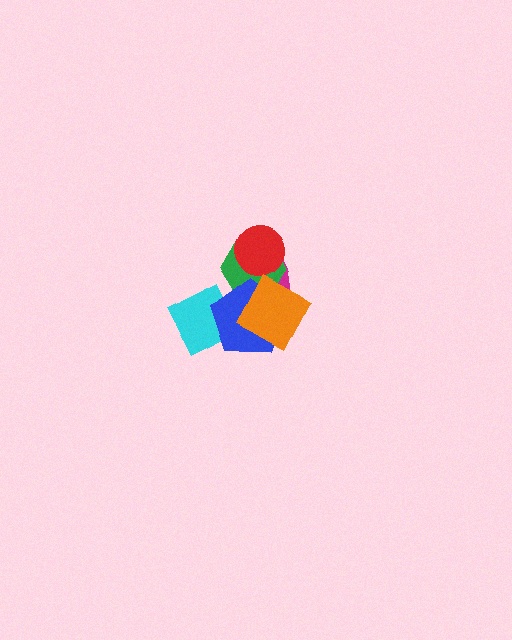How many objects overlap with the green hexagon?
4 objects overlap with the green hexagon.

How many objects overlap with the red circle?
2 objects overlap with the red circle.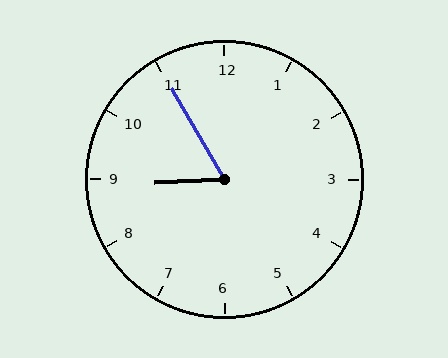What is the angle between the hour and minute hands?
Approximately 62 degrees.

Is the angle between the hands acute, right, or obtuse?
It is acute.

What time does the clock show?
8:55.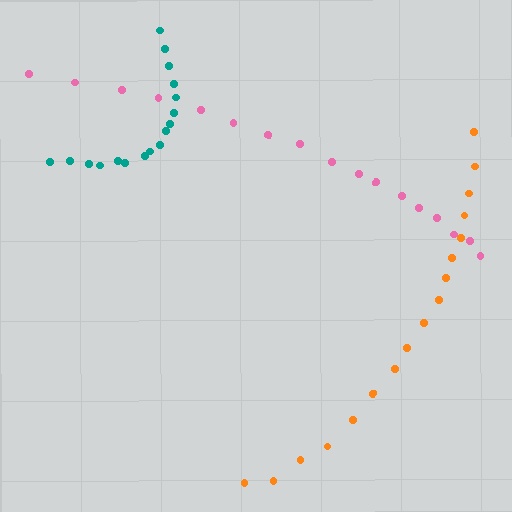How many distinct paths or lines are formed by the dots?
There are 3 distinct paths.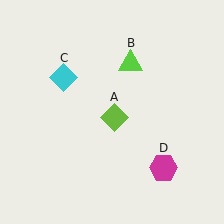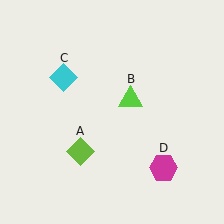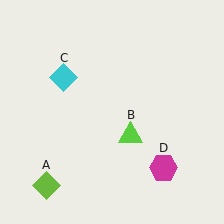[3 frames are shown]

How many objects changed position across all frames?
2 objects changed position: lime diamond (object A), lime triangle (object B).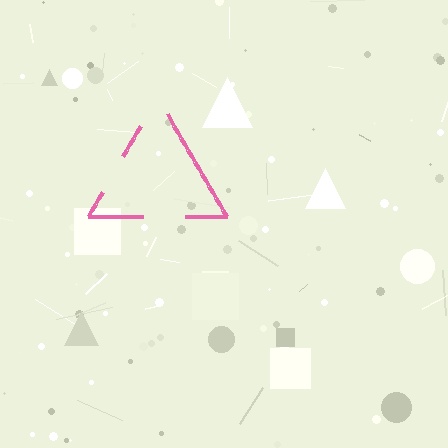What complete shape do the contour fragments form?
The contour fragments form a triangle.